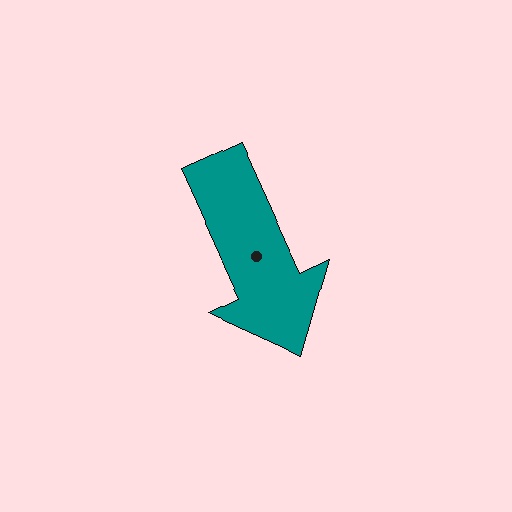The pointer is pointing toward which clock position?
Roughly 5 o'clock.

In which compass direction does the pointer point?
Southeast.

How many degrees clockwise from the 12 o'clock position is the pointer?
Approximately 156 degrees.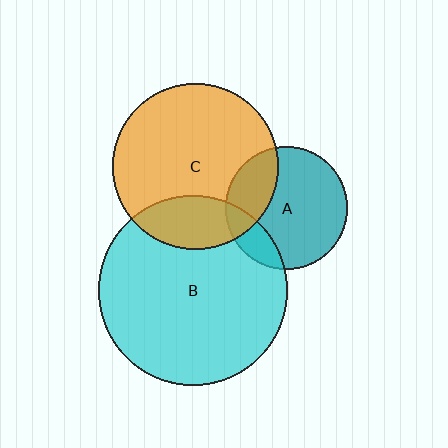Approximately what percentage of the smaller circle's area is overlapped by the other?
Approximately 25%.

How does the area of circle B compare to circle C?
Approximately 1.3 times.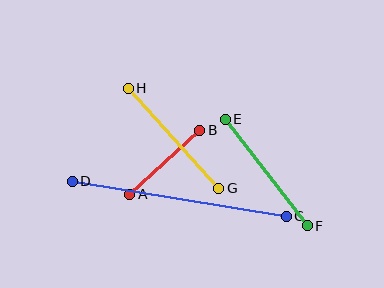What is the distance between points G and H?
The distance is approximately 135 pixels.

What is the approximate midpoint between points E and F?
The midpoint is at approximately (266, 173) pixels.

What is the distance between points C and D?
The distance is approximately 217 pixels.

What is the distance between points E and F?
The distance is approximately 134 pixels.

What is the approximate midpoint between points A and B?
The midpoint is at approximately (165, 162) pixels.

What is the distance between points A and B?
The distance is approximately 95 pixels.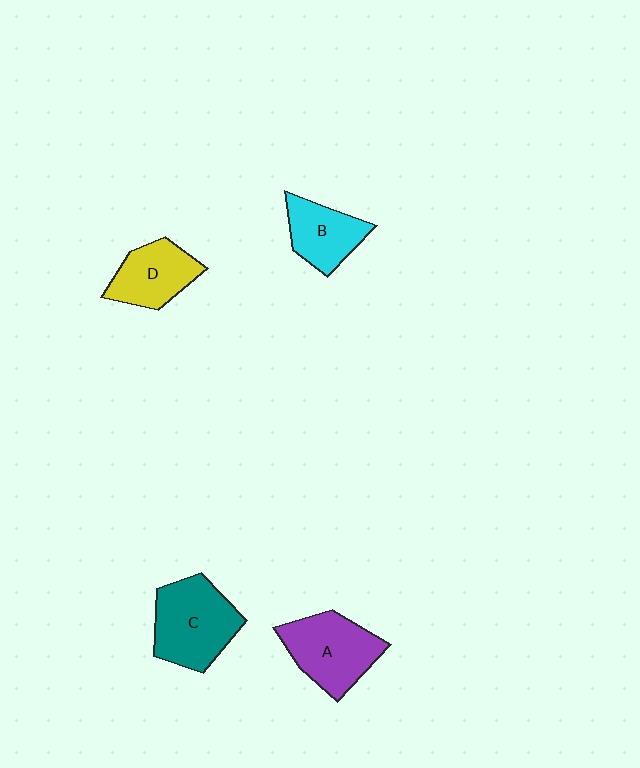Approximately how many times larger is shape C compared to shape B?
Approximately 1.5 times.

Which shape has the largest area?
Shape C (teal).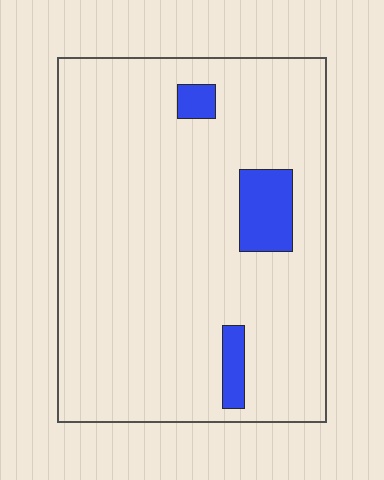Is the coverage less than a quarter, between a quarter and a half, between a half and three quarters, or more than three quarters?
Less than a quarter.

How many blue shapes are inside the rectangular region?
3.